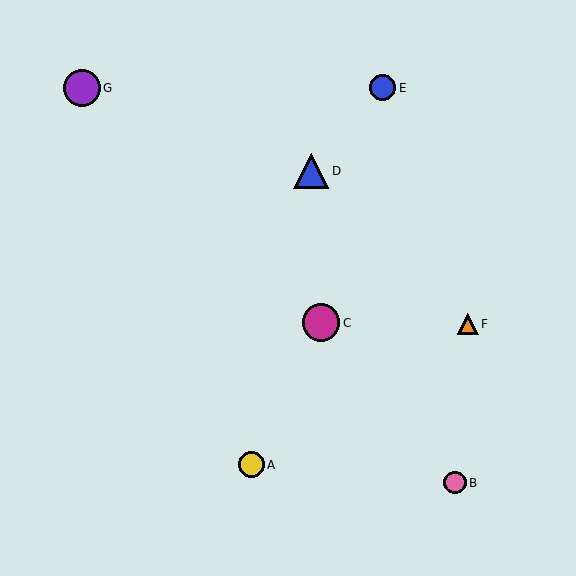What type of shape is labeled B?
Shape B is a pink circle.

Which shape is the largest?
The magenta circle (labeled C) is the largest.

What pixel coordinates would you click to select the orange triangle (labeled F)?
Click at (468, 324) to select the orange triangle F.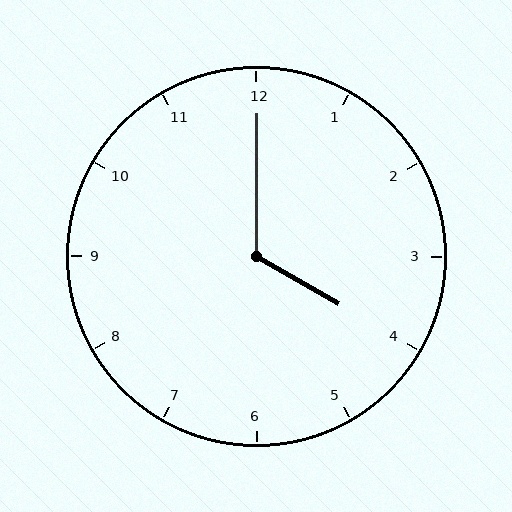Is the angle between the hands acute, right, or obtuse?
It is obtuse.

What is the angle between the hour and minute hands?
Approximately 120 degrees.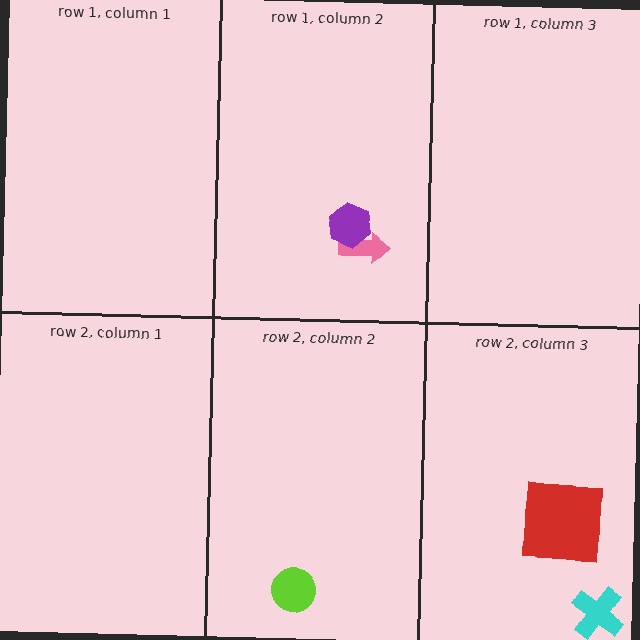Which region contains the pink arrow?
The row 1, column 2 region.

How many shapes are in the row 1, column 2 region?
2.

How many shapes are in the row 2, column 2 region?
1.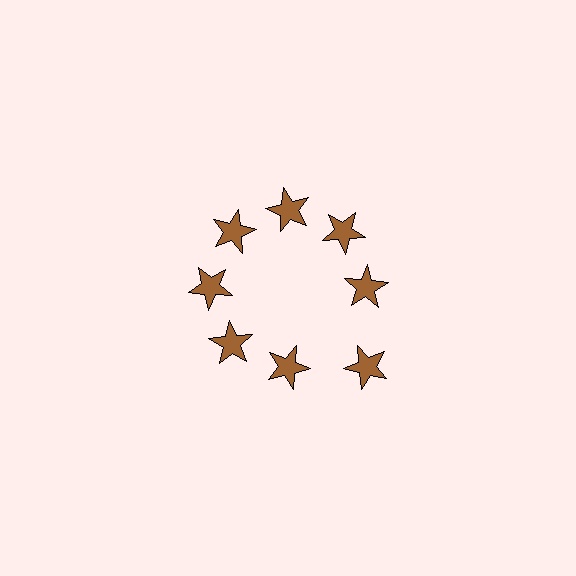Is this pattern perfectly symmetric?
No. The 8 brown stars are arranged in a ring, but one element near the 4 o'clock position is pushed outward from the center, breaking the 8-fold rotational symmetry.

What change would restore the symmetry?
The symmetry would be restored by moving it inward, back onto the ring so that all 8 stars sit at equal angles and equal distance from the center.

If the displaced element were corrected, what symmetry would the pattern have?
It would have 8-fold rotational symmetry — the pattern would map onto itself every 45 degrees.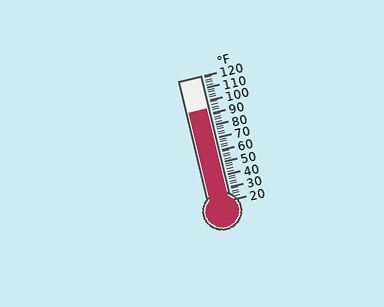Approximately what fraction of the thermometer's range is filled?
The thermometer is filled to approximately 75% of its range.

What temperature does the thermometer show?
The thermometer shows approximately 94°F.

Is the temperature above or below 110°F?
The temperature is below 110°F.